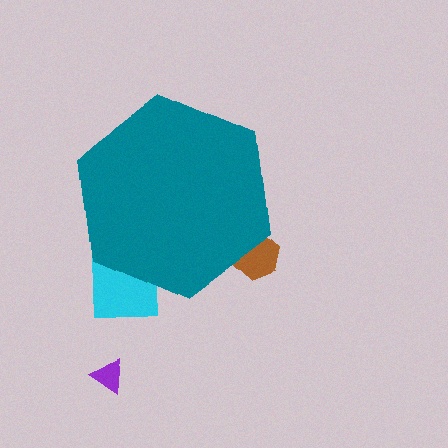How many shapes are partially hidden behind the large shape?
2 shapes are partially hidden.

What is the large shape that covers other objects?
A teal hexagon.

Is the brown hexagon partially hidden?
Yes, the brown hexagon is partially hidden behind the teal hexagon.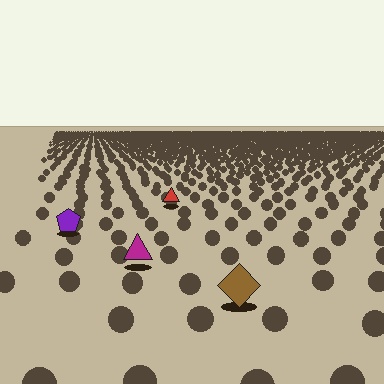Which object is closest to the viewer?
The brown diamond is closest. The texture marks near it are larger and more spread out.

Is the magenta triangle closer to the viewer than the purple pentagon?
Yes. The magenta triangle is closer — you can tell from the texture gradient: the ground texture is coarser near it.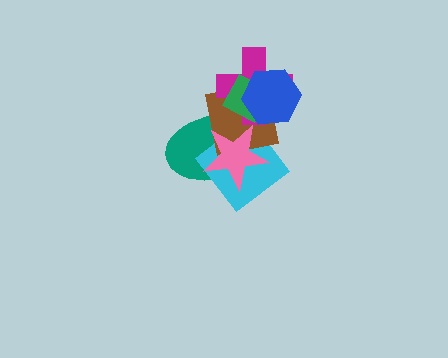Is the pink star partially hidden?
No, no other shape covers it.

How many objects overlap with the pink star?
3 objects overlap with the pink star.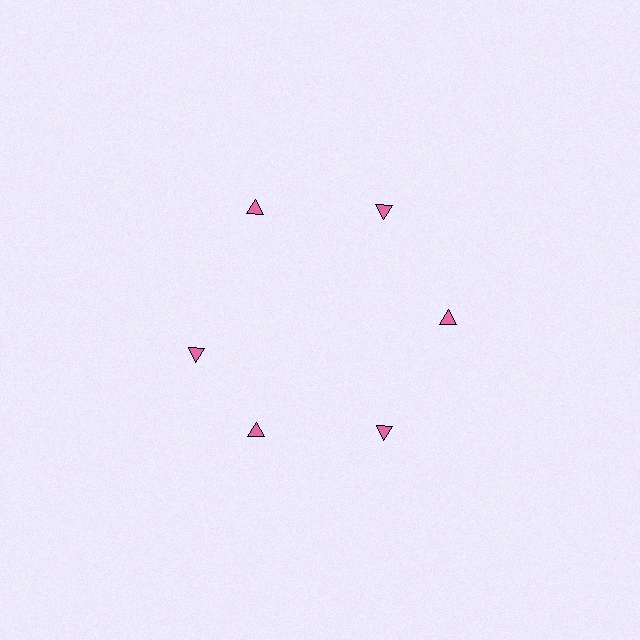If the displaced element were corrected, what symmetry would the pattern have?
It would have 6-fold rotational symmetry — the pattern would map onto itself every 60 degrees.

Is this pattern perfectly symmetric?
No. The 6 pink triangles are arranged in a ring, but one element near the 9 o'clock position is rotated out of alignment along the ring, breaking the 6-fold rotational symmetry.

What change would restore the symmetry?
The symmetry would be restored by rotating it back into even spacing with its neighbors so that all 6 triangles sit at equal angles and equal distance from the center.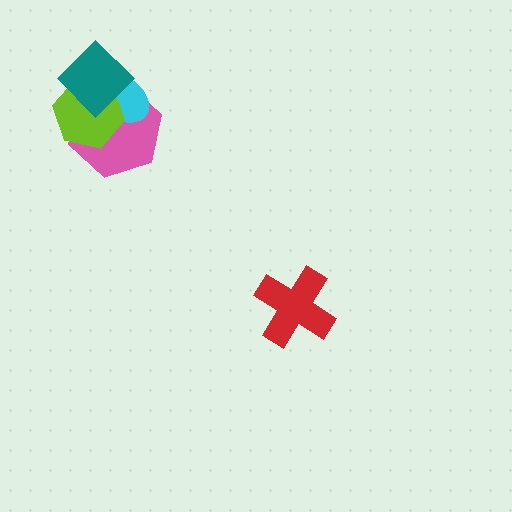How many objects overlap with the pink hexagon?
3 objects overlap with the pink hexagon.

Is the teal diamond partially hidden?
No, no other shape covers it.